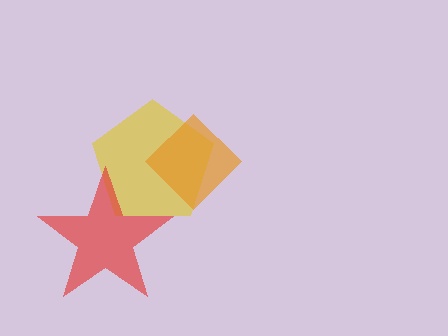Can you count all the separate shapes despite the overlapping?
Yes, there are 3 separate shapes.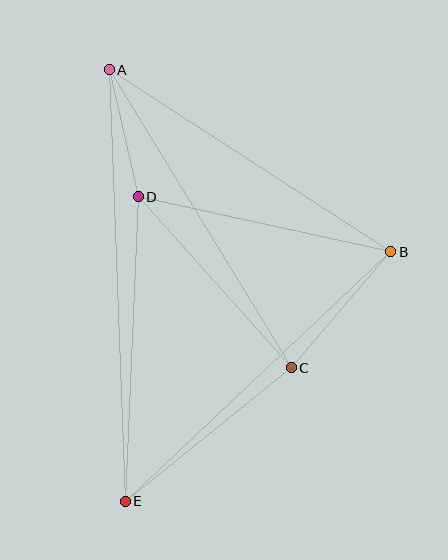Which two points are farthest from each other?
Points A and E are farthest from each other.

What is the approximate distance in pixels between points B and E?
The distance between B and E is approximately 365 pixels.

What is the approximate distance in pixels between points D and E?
The distance between D and E is approximately 305 pixels.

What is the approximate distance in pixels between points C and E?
The distance between C and E is approximately 213 pixels.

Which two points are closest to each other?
Points A and D are closest to each other.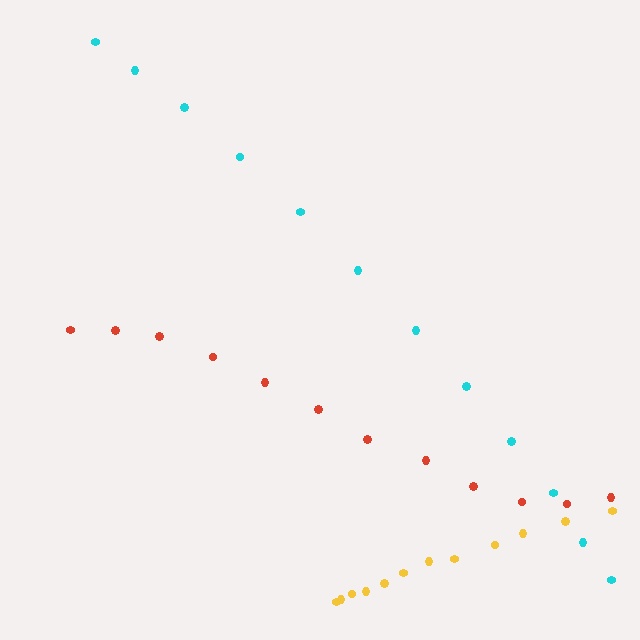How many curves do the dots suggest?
There are 3 distinct paths.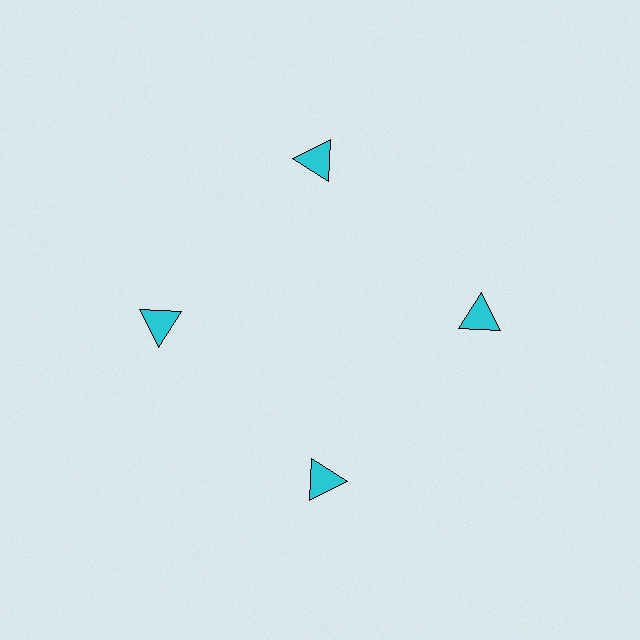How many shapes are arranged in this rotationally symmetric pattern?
There are 4 shapes, arranged in 4 groups of 1.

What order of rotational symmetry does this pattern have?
This pattern has 4-fold rotational symmetry.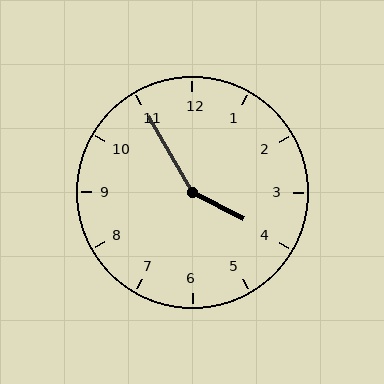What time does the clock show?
3:55.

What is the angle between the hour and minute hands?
Approximately 148 degrees.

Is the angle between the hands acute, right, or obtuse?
It is obtuse.